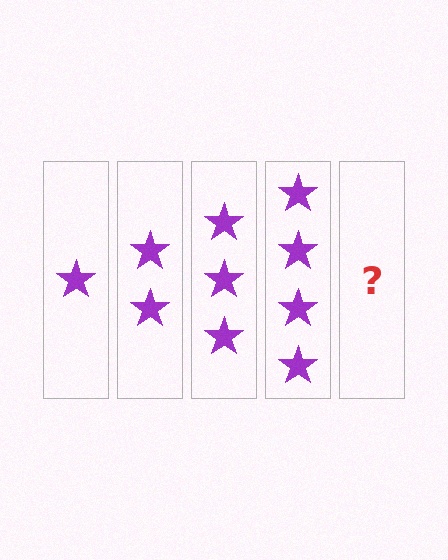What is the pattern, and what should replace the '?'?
The pattern is that each step adds one more star. The '?' should be 5 stars.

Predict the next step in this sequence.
The next step is 5 stars.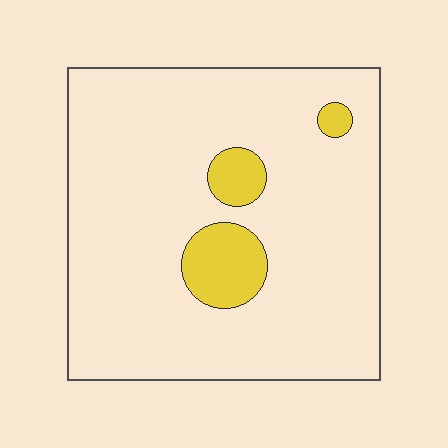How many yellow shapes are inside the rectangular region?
3.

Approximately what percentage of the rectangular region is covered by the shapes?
Approximately 10%.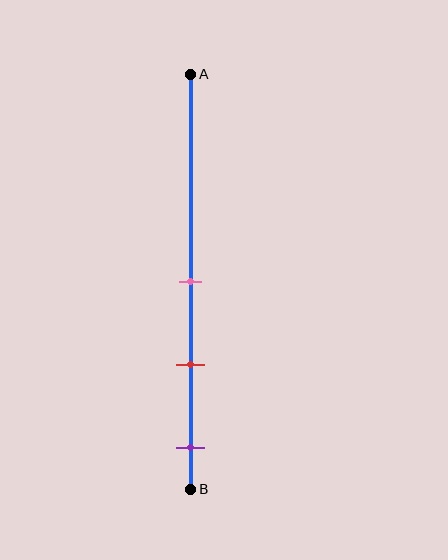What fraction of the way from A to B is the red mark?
The red mark is approximately 70% (0.7) of the way from A to B.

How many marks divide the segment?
There are 3 marks dividing the segment.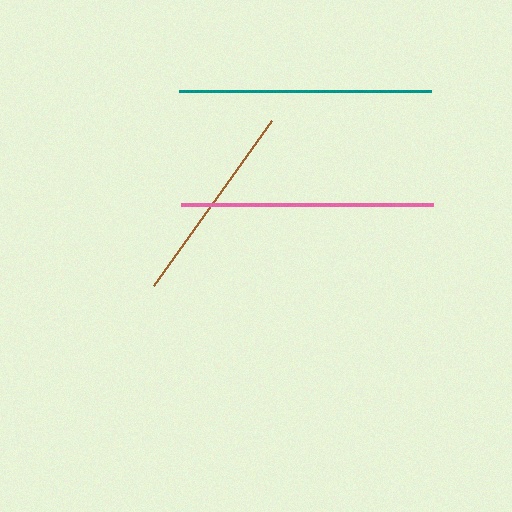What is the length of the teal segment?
The teal segment is approximately 252 pixels long.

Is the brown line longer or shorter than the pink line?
The pink line is longer than the brown line.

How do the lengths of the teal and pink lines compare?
The teal and pink lines are approximately the same length.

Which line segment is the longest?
The teal line is the longest at approximately 252 pixels.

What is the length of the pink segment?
The pink segment is approximately 251 pixels long.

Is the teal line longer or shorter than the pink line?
The teal line is longer than the pink line.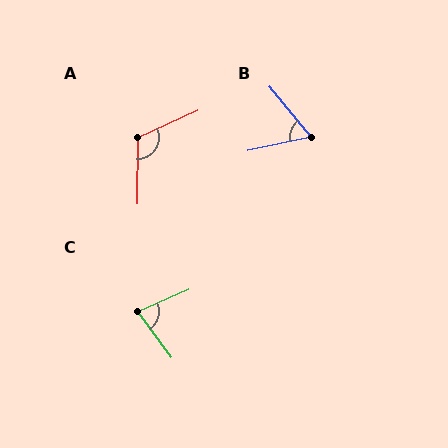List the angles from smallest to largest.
B (62°), C (77°), A (115°).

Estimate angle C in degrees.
Approximately 77 degrees.